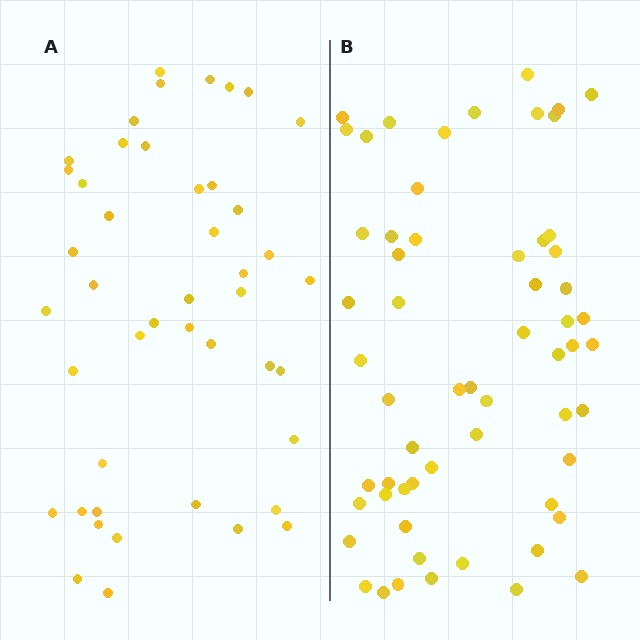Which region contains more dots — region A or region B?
Region B (the right region) has more dots.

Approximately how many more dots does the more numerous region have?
Region B has approximately 15 more dots than region A.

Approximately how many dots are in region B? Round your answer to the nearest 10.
About 60 dots.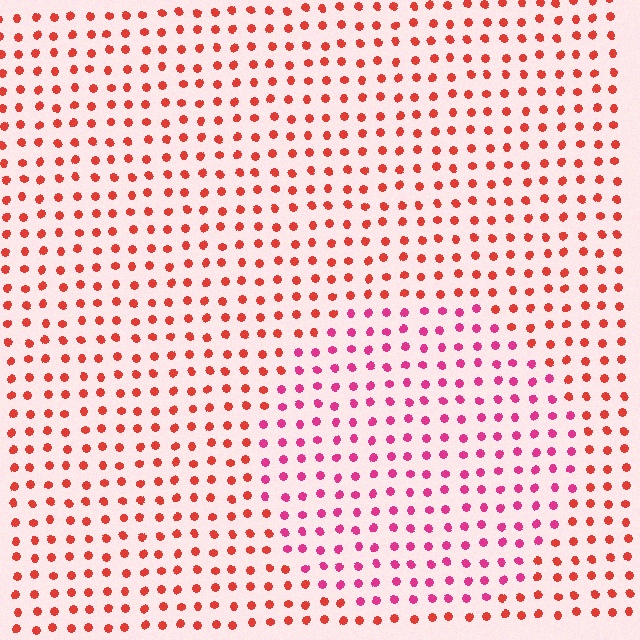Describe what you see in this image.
The image is filled with small red elements in a uniform arrangement. A circle-shaped region is visible where the elements are tinted to a slightly different hue, forming a subtle color boundary.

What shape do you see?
I see a circle.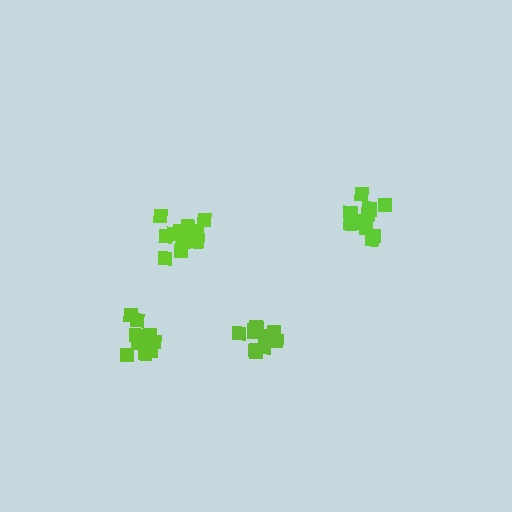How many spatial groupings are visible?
There are 4 spatial groupings.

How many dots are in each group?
Group 1: 13 dots, Group 2: 11 dots, Group 3: 11 dots, Group 4: 15 dots (50 total).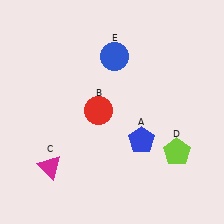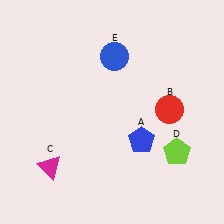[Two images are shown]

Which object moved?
The red circle (B) moved right.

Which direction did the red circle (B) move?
The red circle (B) moved right.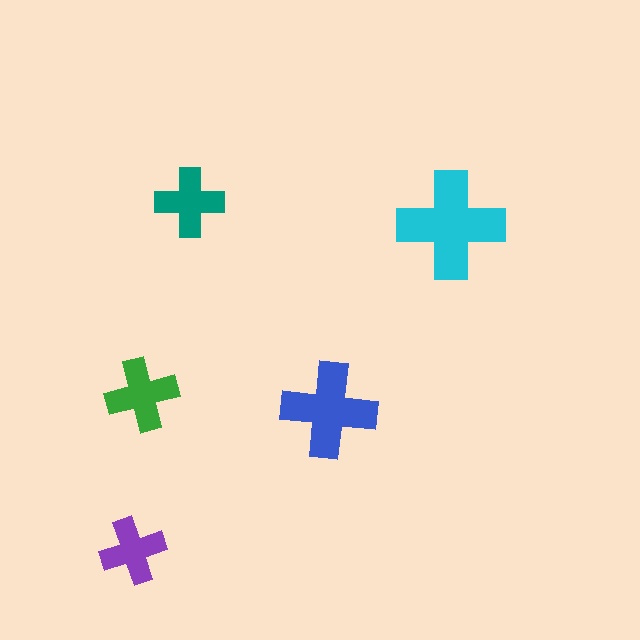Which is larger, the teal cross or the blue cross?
The blue one.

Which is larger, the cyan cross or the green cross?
The cyan one.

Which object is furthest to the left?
The purple cross is leftmost.